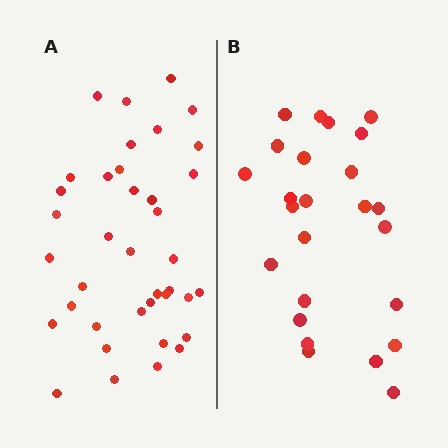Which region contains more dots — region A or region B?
Region A (the left region) has more dots.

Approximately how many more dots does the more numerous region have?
Region A has approximately 15 more dots than region B.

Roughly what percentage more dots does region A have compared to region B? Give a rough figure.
About 50% more.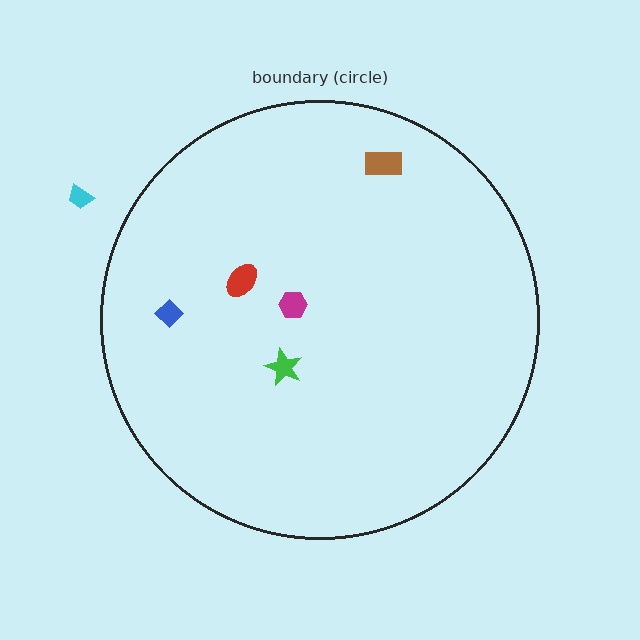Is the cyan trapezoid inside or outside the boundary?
Outside.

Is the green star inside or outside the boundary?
Inside.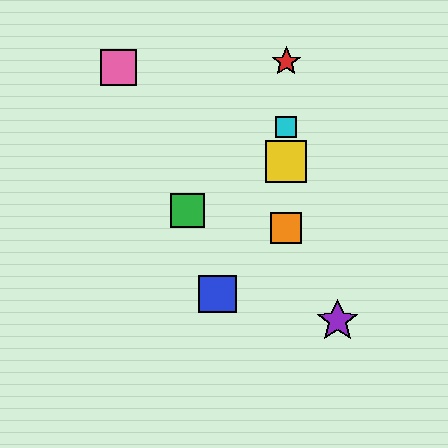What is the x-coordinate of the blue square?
The blue square is at x≈217.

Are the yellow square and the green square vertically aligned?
No, the yellow square is at x≈286 and the green square is at x≈188.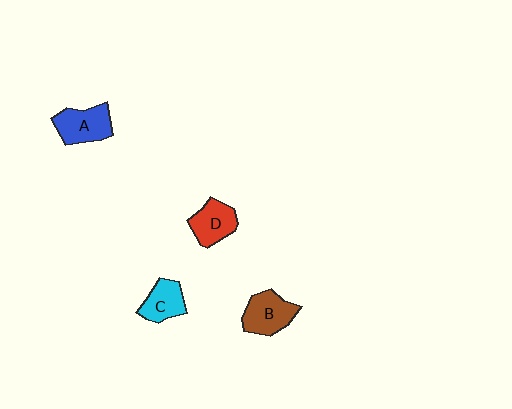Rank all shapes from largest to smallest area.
From largest to smallest: A (blue), B (brown), D (red), C (cyan).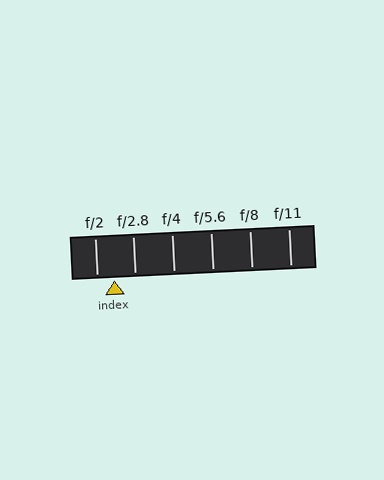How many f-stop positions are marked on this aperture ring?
There are 6 f-stop positions marked.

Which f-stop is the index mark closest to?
The index mark is closest to f/2.